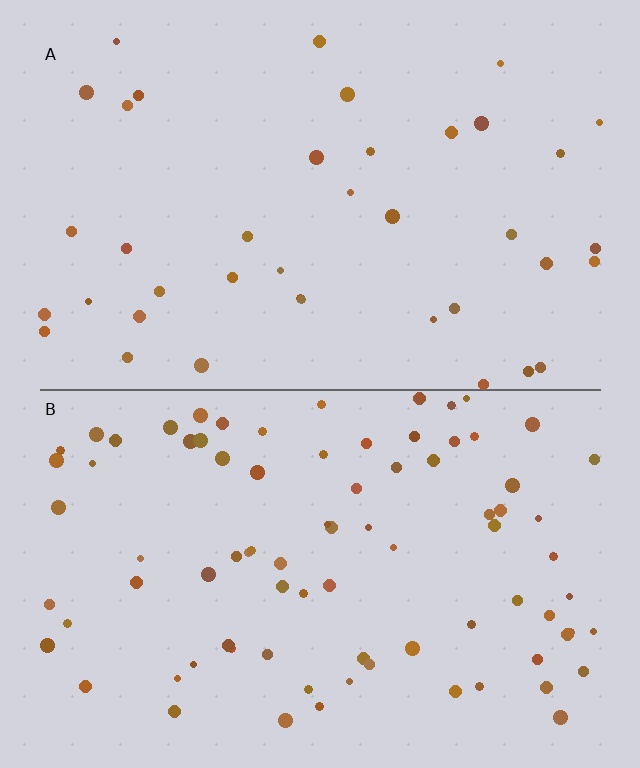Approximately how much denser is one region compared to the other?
Approximately 2.1× — region B over region A.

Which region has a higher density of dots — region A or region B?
B (the bottom).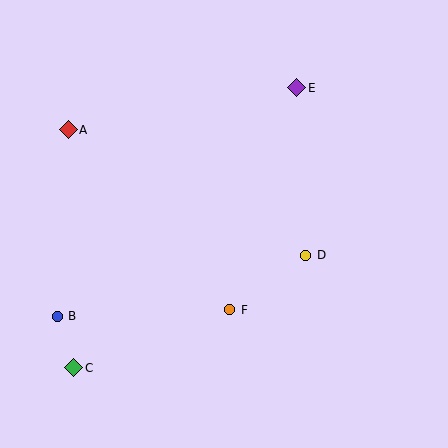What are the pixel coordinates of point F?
Point F is at (230, 310).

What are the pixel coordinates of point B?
Point B is at (57, 316).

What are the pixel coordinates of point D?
Point D is at (306, 255).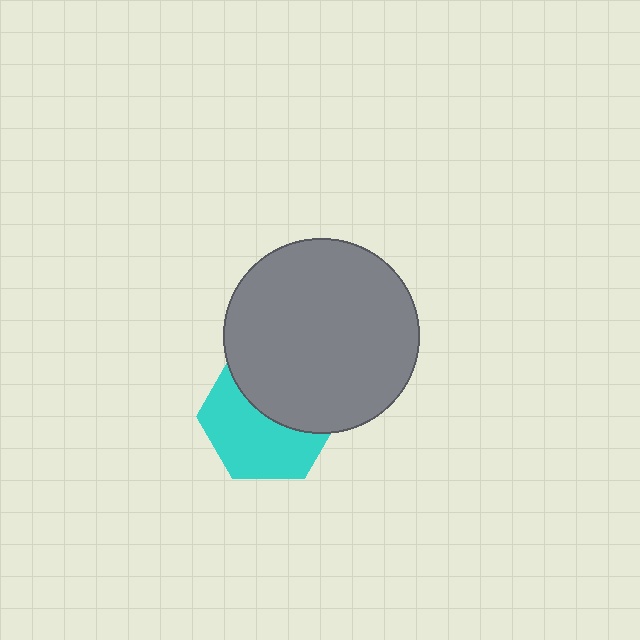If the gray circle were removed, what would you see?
You would see the complete cyan hexagon.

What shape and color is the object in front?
The object in front is a gray circle.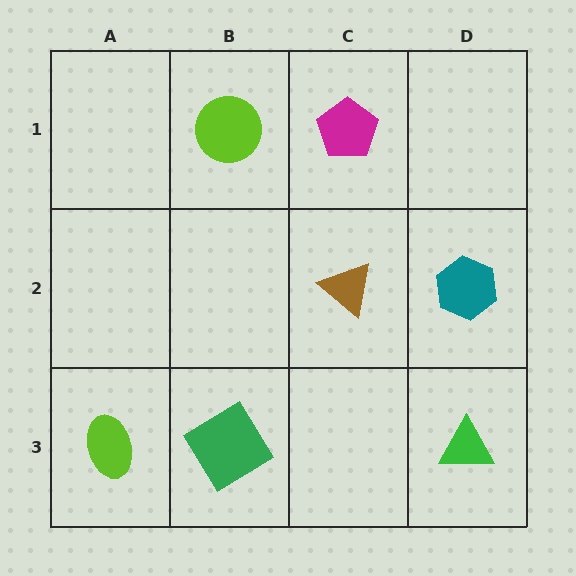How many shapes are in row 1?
2 shapes.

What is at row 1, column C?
A magenta pentagon.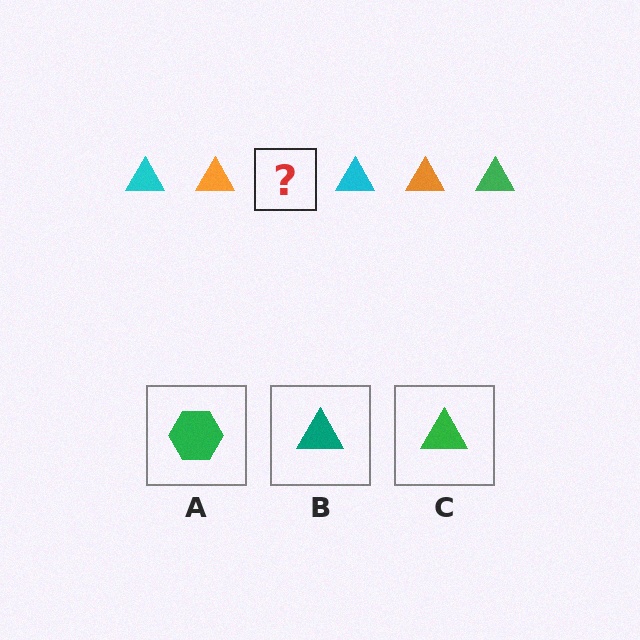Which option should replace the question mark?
Option C.